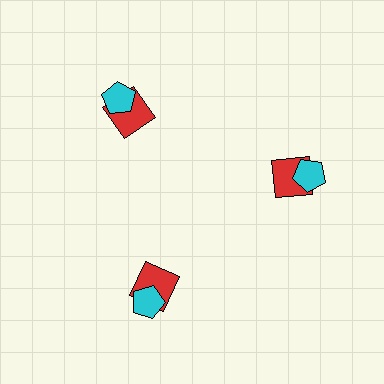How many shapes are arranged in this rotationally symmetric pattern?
There are 6 shapes, arranged in 3 groups of 2.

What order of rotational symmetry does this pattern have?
This pattern has 3-fold rotational symmetry.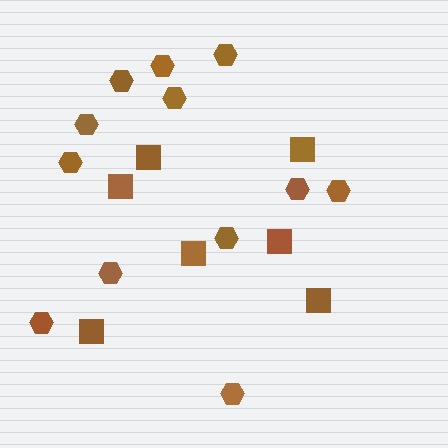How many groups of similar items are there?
There are 2 groups: one group of hexagons (12) and one group of squares (7).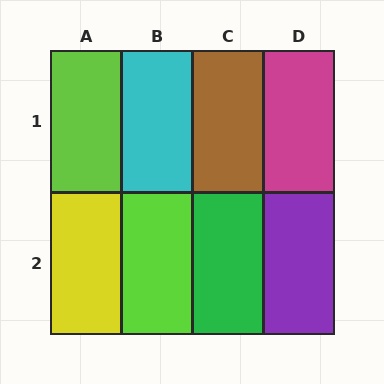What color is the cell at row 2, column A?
Yellow.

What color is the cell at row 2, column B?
Lime.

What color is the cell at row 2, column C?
Green.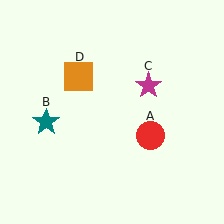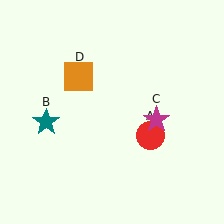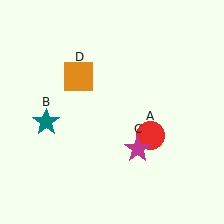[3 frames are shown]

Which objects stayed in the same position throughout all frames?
Red circle (object A) and teal star (object B) and orange square (object D) remained stationary.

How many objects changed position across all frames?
1 object changed position: magenta star (object C).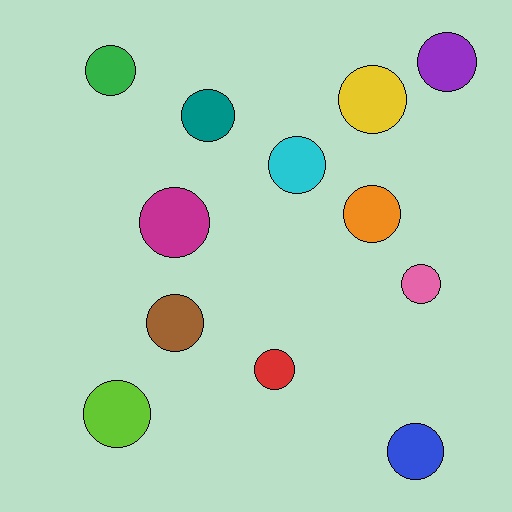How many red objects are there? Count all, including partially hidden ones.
There is 1 red object.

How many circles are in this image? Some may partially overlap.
There are 12 circles.